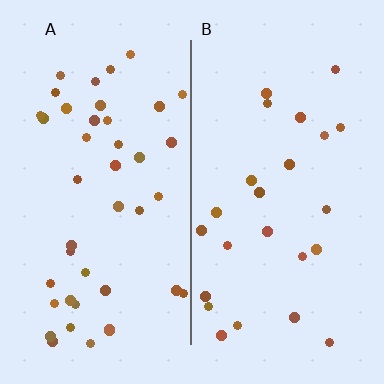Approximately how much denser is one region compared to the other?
Approximately 1.8× — region A over region B.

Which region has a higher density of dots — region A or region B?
A (the left).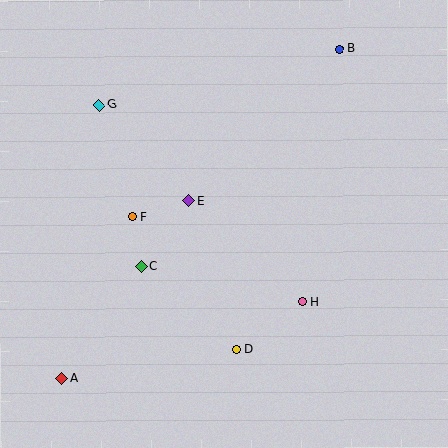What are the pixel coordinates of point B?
Point B is at (339, 49).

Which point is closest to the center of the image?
Point E at (189, 201) is closest to the center.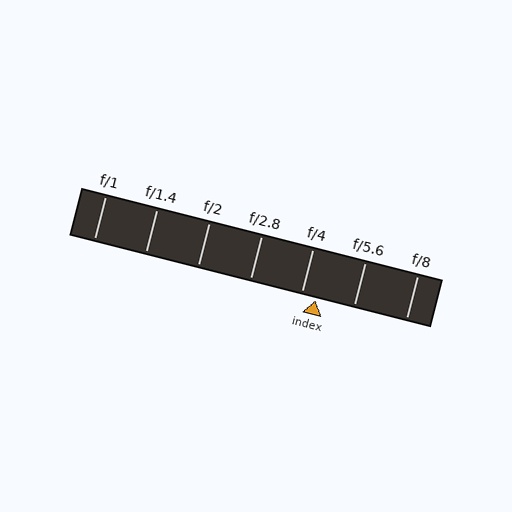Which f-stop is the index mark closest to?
The index mark is closest to f/4.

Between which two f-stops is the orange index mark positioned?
The index mark is between f/4 and f/5.6.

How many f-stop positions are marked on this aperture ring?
There are 7 f-stop positions marked.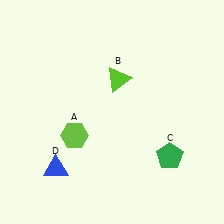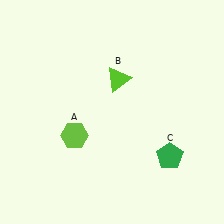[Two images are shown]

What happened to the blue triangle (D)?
The blue triangle (D) was removed in Image 2. It was in the bottom-left area of Image 1.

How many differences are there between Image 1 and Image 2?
There is 1 difference between the two images.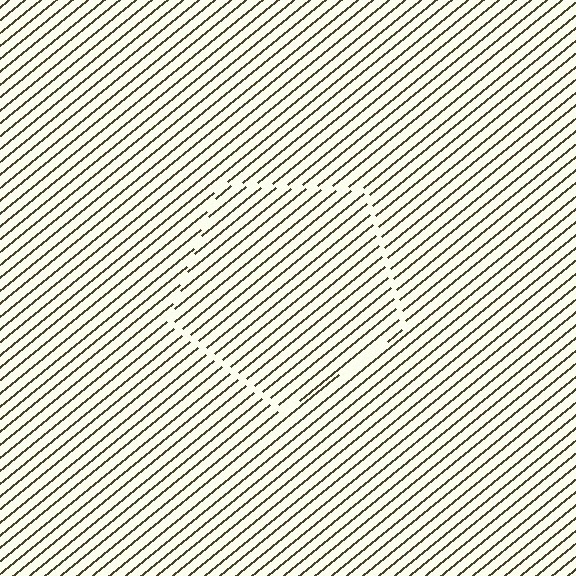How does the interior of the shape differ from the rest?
The interior of the shape contains the same grating, shifted by half a period — the contour is defined by the phase discontinuity where line-ends from the inner and outer gratings abut.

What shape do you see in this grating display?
An illusory pentagon. The interior of the shape contains the same grating, shifted by half a period — the contour is defined by the phase discontinuity where line-ends from the inner and outer gratings abut.